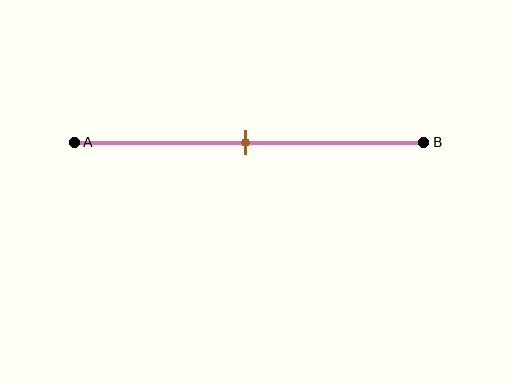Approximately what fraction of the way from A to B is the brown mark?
The brown mark is approximately 50% of the way from A to B.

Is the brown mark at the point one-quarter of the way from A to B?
No, the mark is at about 50% from A, not at the 25% one-quarter point.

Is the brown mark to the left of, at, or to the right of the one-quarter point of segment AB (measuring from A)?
The brown mark is to the right of the one-quarter point of segment AB.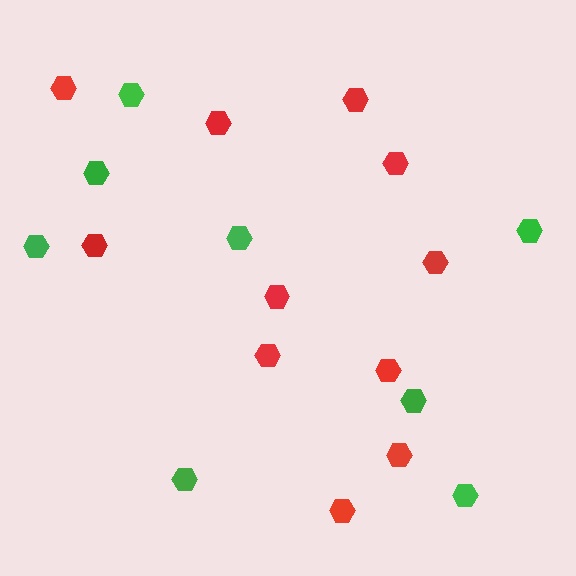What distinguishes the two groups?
There are 2 groups: one group of red hexagons (11) and one group of green hexagons (8).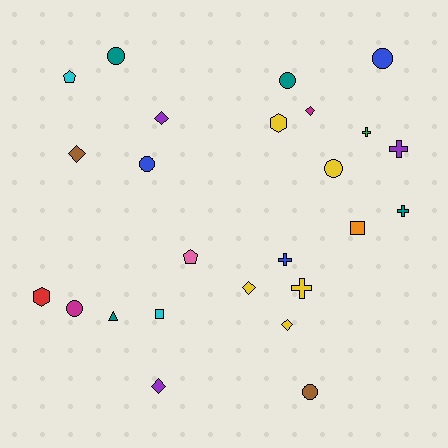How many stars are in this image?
There are no stars.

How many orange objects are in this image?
There is 1 orange object.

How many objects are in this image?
There are 25 objects.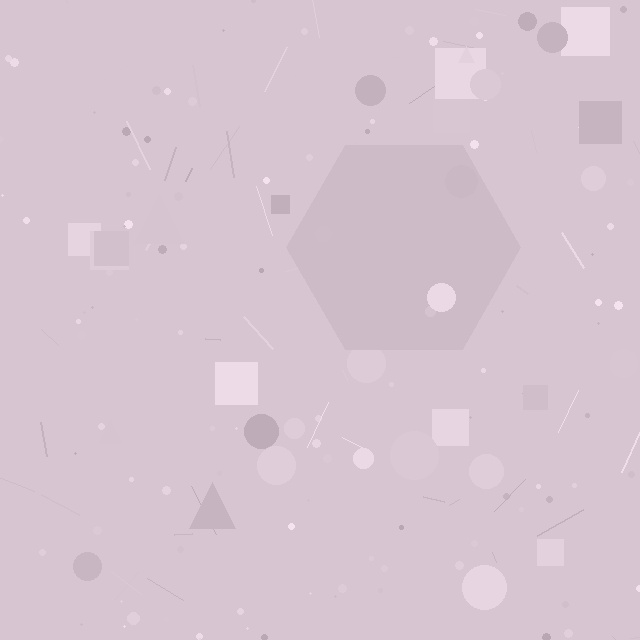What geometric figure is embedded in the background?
A hexagon is embedded in the background.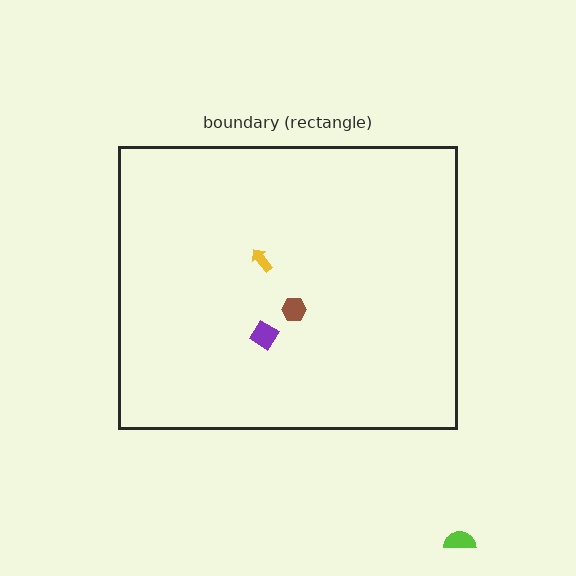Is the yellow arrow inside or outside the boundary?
Inside.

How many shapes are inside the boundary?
3 inside, 1 outside.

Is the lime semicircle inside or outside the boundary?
Outside.